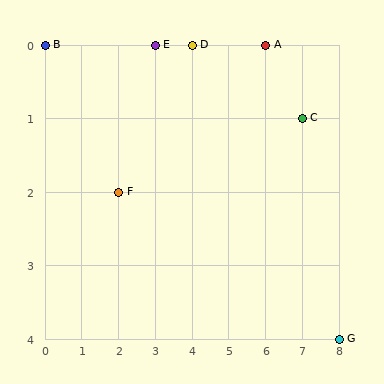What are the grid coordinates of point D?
Point D is at grid coordinates (4, 0).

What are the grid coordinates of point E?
Point E is at grid coordinates (3, 0).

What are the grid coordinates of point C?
Point C is at grid coordinates (7, 1).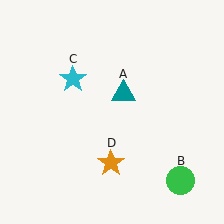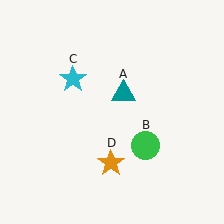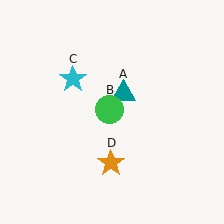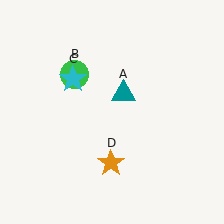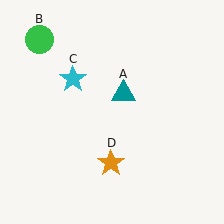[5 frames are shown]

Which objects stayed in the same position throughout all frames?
Teal triangle (object A) and cyan star (object C) and orange star (object D) remained stationary.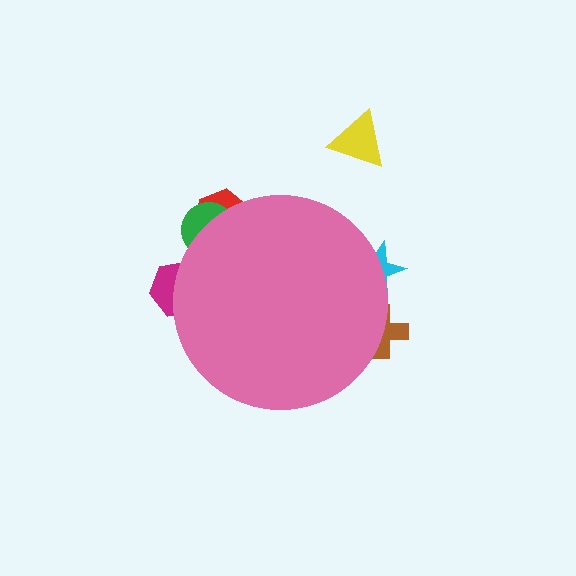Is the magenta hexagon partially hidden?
Yes, the magenta hexagon is partially hidden behind the pink circle.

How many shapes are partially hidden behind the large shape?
5 shapes are partially hidden.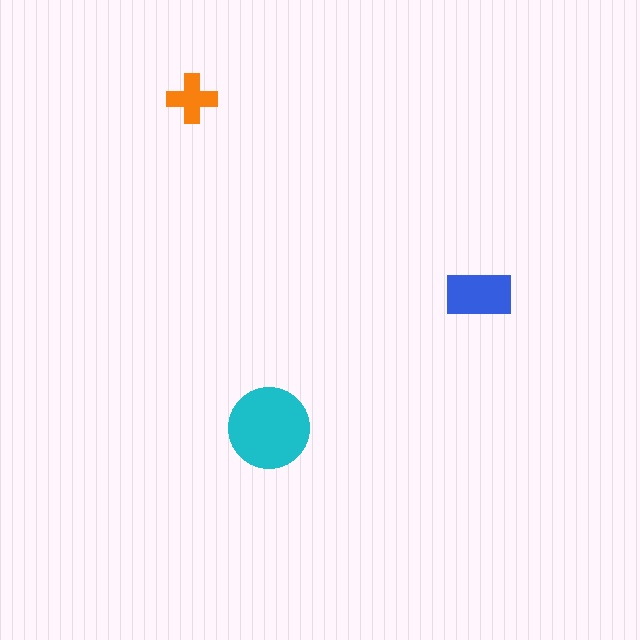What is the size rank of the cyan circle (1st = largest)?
1st.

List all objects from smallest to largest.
The orange cross, the blue rectangle, the cyan circle.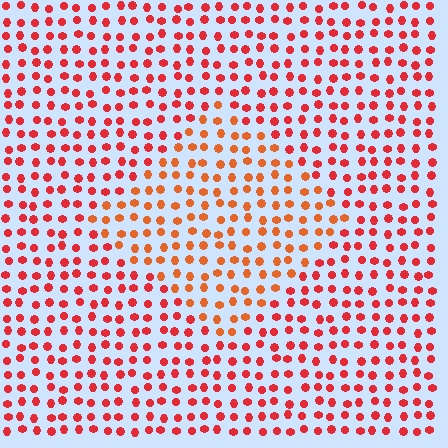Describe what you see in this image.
The image is filled with small red elements in a uniform arrangement. A diamond-shaped region is visible where the elements are tinted to a slightly different hue, forming a subtle color boundary.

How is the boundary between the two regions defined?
The boundary is defined purely by a slight shift in hue (about 23 degrees). Spacing, size, and orientation are identical on both sides.